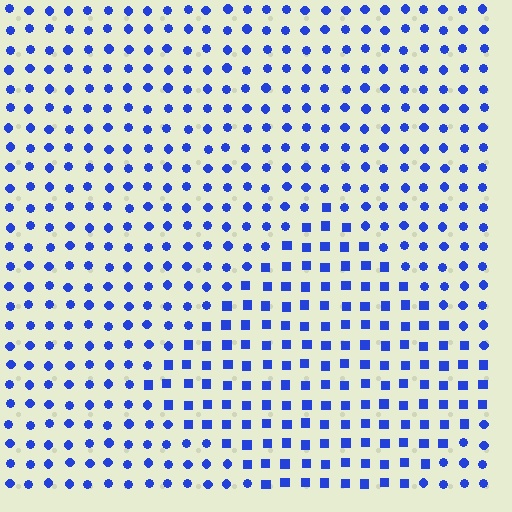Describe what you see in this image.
The image is filled with small blue elements arranged in a uniform grid. A diamond-shaped region contains squares, while the surrounding area contains circles. The boundary is defined purely by the change in element shape.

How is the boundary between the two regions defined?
The boundary is defined by a change in element shape: squares inside vs. circles outside. All elements share the same color and spacing.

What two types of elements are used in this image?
The image uses squares inside the diamond region and circles outside it.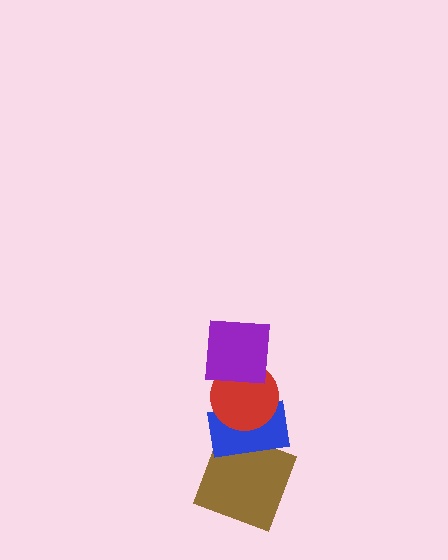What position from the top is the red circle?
The red circle is 2nd from the top.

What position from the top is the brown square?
The brown square is 4th from the top.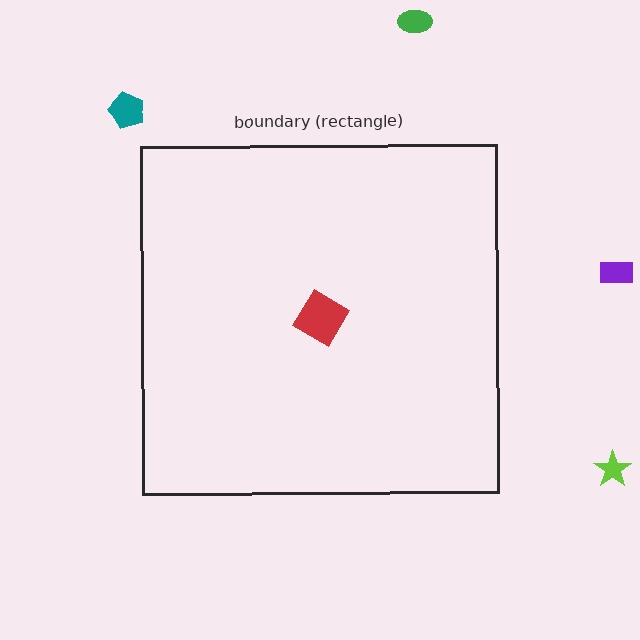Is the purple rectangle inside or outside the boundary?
Outside.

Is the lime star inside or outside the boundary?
Outside.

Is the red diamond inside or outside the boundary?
Inside.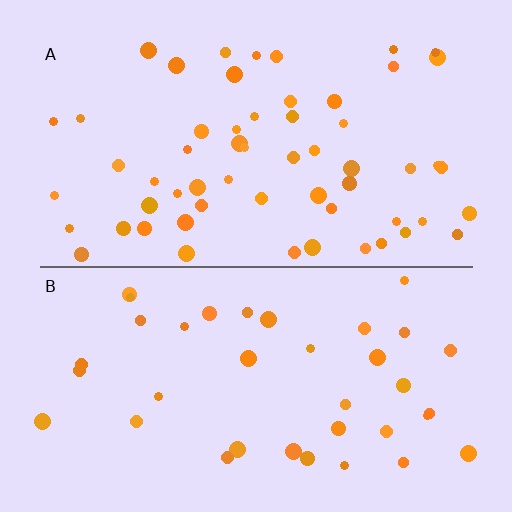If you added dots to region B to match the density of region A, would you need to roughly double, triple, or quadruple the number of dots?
Approximately double.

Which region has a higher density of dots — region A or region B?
A (the top).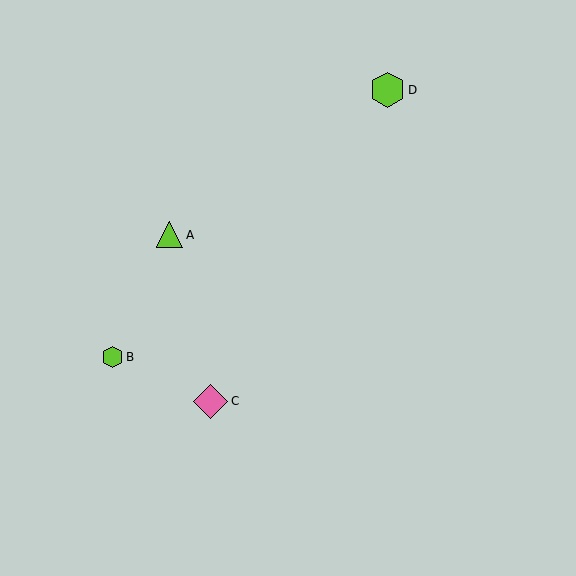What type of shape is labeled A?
Shape A is a lime triangle.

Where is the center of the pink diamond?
The center of the pink diamond is at (211, 401).